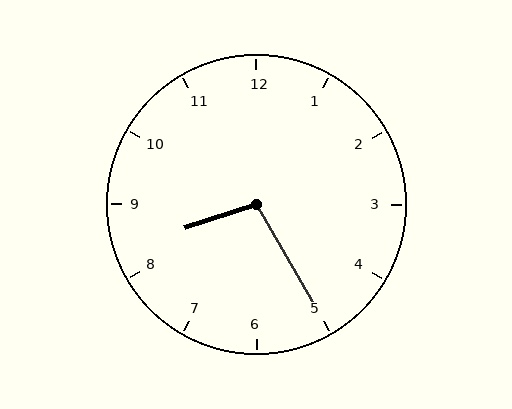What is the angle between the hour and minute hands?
Approximately 102 degrees.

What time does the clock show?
8:25.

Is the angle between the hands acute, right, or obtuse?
It is obtuse.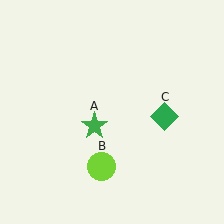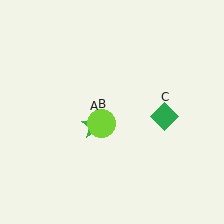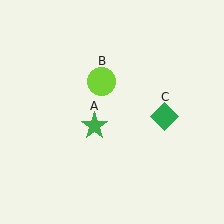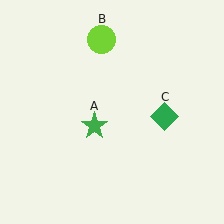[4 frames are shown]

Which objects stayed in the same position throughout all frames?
Green star (object A) and green diamond (object C) remained stationary.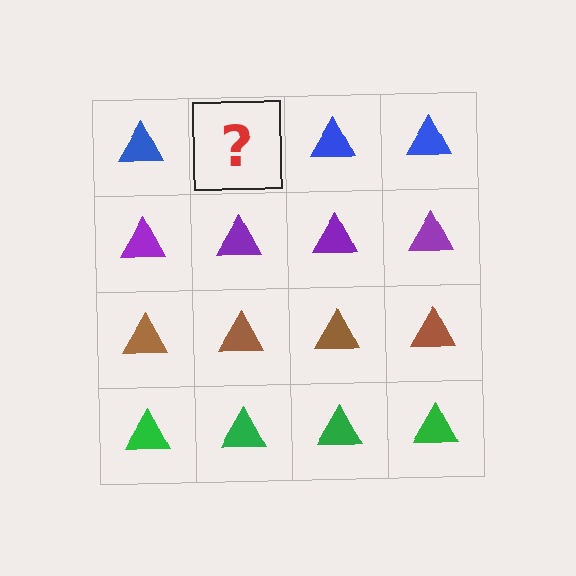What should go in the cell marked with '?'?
The missing cell should contain a blue triangle.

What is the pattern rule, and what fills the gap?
The rule is that each row has a consistent color. The gap should be filled with a blue triangle.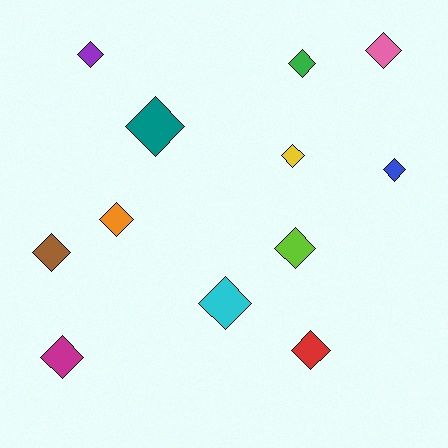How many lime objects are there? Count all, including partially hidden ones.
There is 1 lime object.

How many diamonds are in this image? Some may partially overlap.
There are 12 diamonds.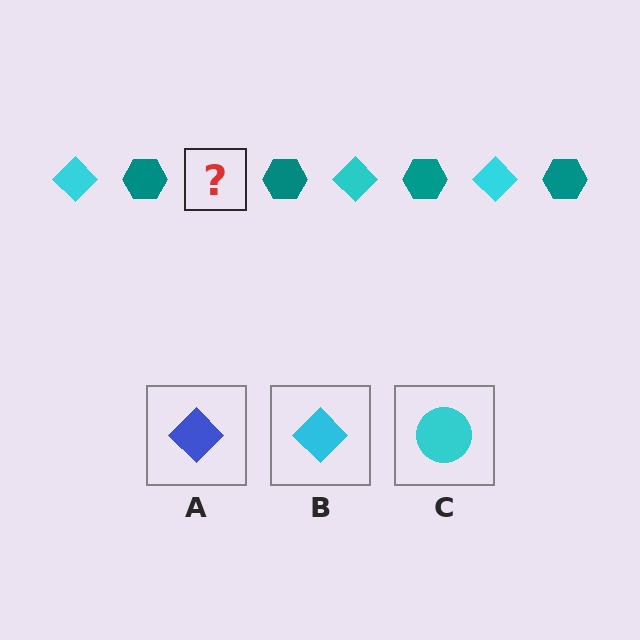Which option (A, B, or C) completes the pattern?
B.